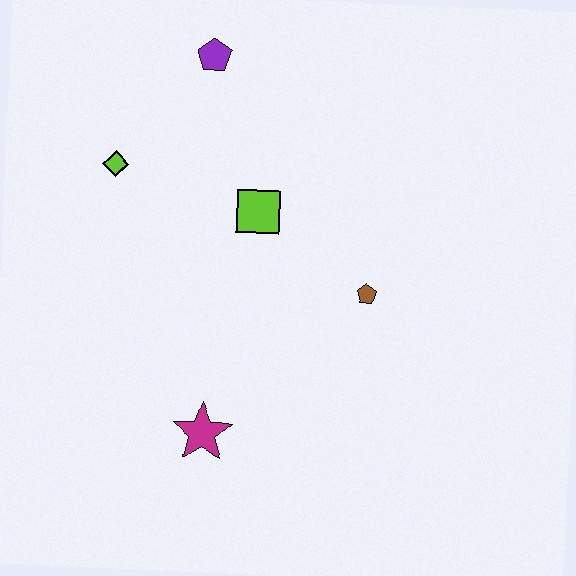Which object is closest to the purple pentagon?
The lime diamond is closest to the purple pentagon.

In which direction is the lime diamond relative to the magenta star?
The lime diamond is above the magenta star.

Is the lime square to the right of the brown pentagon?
No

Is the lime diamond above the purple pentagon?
No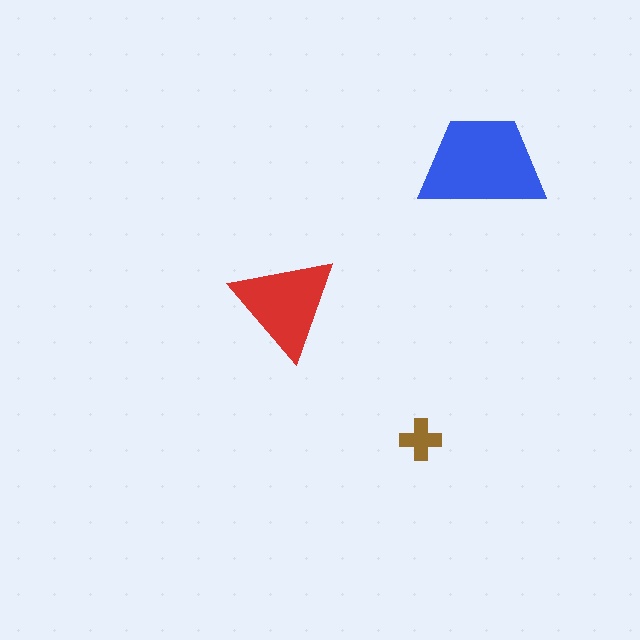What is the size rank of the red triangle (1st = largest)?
2nd.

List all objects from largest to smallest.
The blue trapezoid, the red triangle, the brown cross.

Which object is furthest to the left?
The red triangle is leftmost.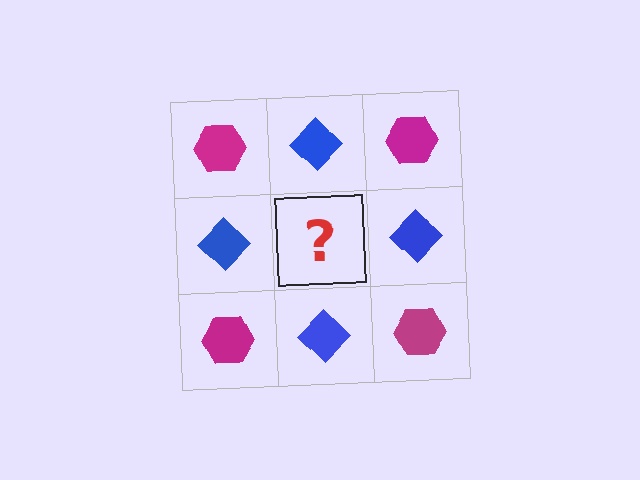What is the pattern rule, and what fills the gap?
The rule is that it alternates magenta hexagon and blue diamond in a checkerboard pattern. The gap should be filled with a magenta hexagon.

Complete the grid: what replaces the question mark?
The question mark should be replaced with a magenta hexagon.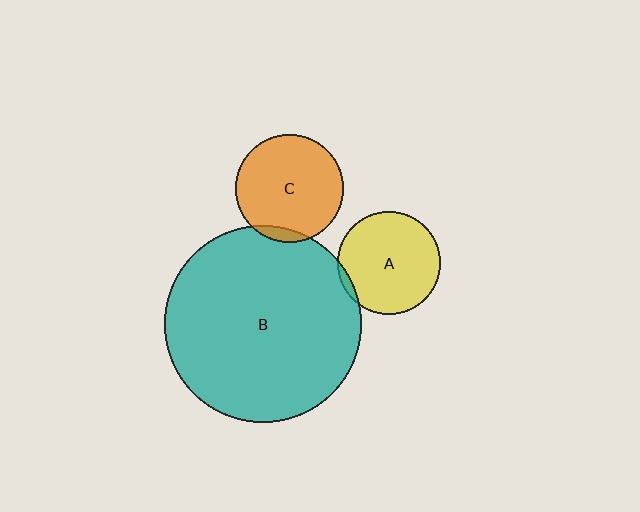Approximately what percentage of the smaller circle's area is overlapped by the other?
Approximately 5%.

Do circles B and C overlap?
Yes.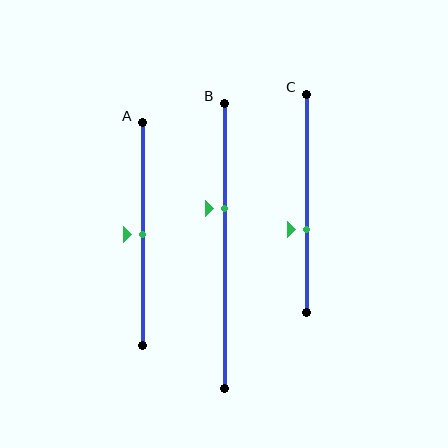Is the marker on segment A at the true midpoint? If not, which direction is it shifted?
Yes, the marker on segment A is at the true midpoint.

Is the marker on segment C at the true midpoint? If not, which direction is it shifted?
No, the marker on segment C is shifted downward by about 12% of the segment length.